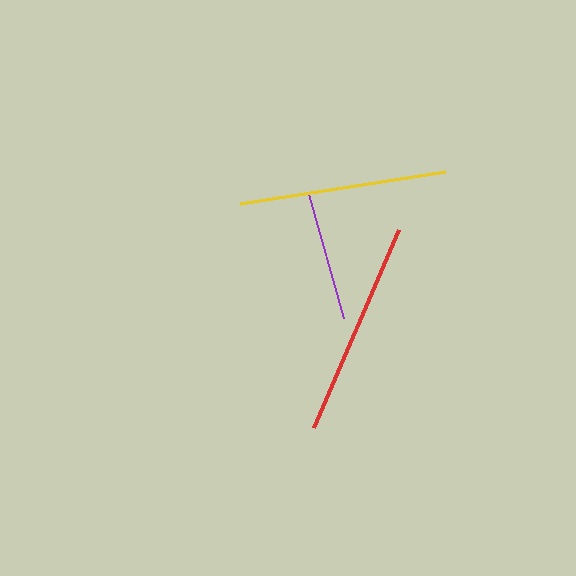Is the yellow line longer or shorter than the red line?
The red line is longer than the yellow line.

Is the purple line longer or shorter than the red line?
The red line is longer than the purple line.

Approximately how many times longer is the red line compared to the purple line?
The red line is approximately 1.7 times the length of the purple line.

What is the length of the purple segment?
The purple segment is approximately 130 pixels long.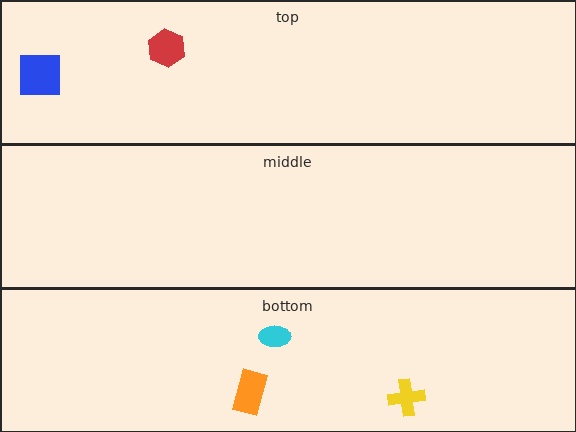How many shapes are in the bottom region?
3.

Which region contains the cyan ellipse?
The bottom region.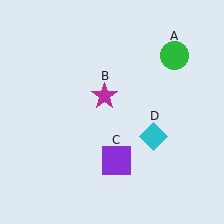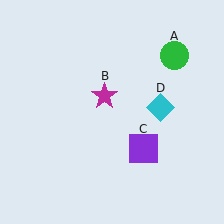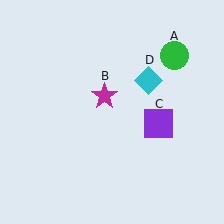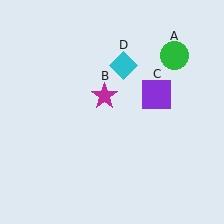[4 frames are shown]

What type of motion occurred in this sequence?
The purple square (object C), cyan diamond (object D) rotated counterclockwise around the center of the scene.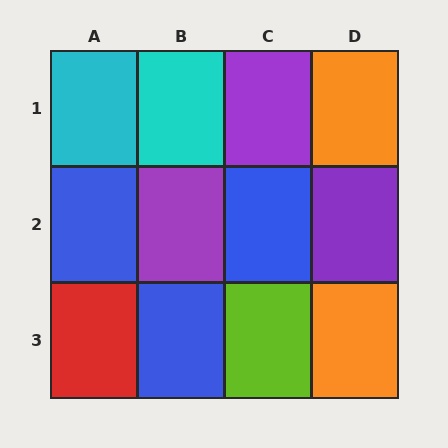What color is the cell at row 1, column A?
Cyan.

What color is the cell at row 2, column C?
Blue.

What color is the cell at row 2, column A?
Blue.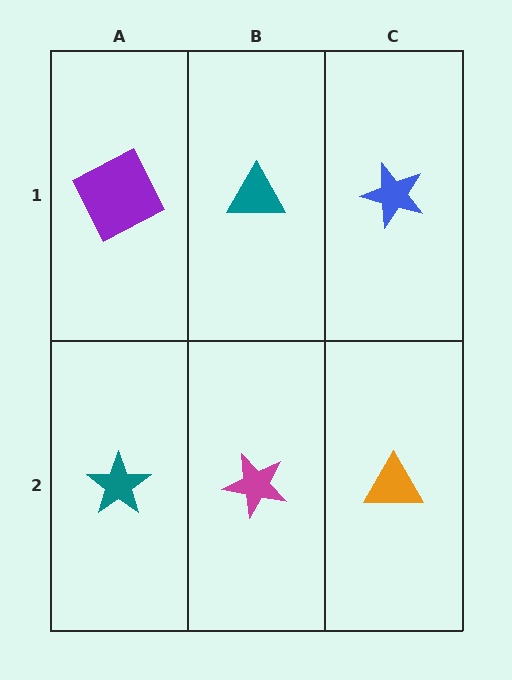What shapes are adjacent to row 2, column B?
A teal triangle (row 1, column B), a teal star (row 2, column A), an orange triangle (row 2, column C).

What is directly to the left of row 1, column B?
A purple square.